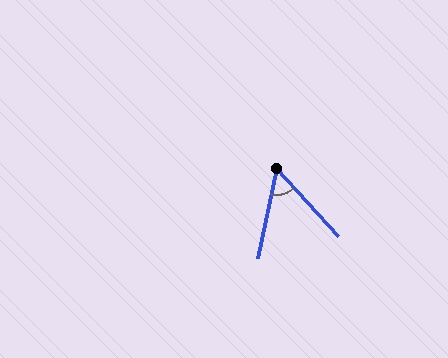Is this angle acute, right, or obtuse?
It is acute.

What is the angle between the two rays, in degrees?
Approximately 55 degrees.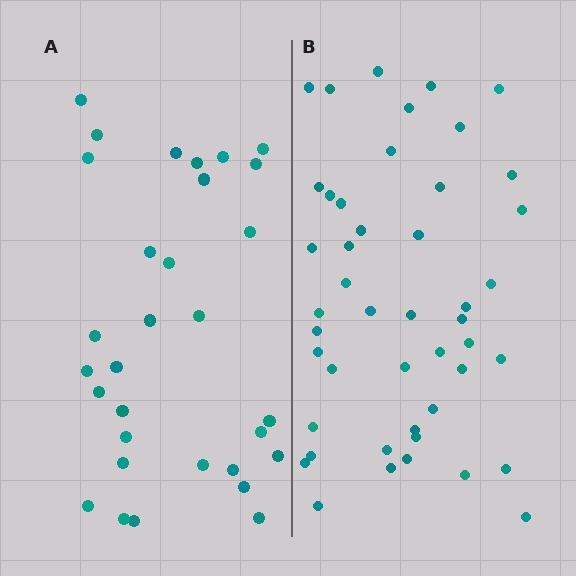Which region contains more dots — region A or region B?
Region B (the right region) has more dots.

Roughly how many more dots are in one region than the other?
Region B has approximately 15 more dots than region A.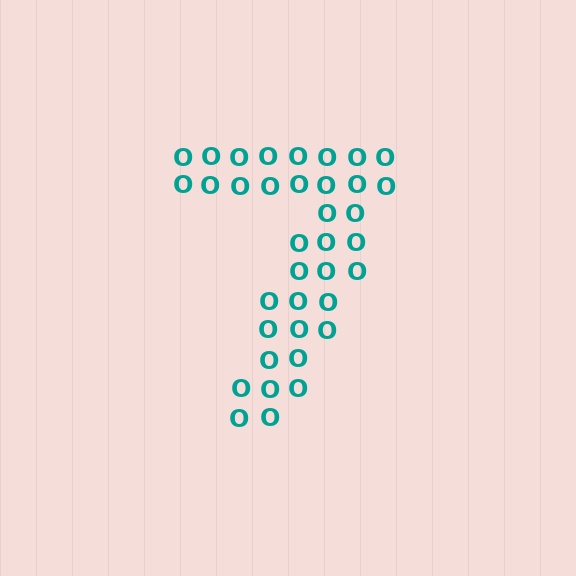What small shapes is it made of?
It is made of small letter O's.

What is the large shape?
The large shape is the digit 7.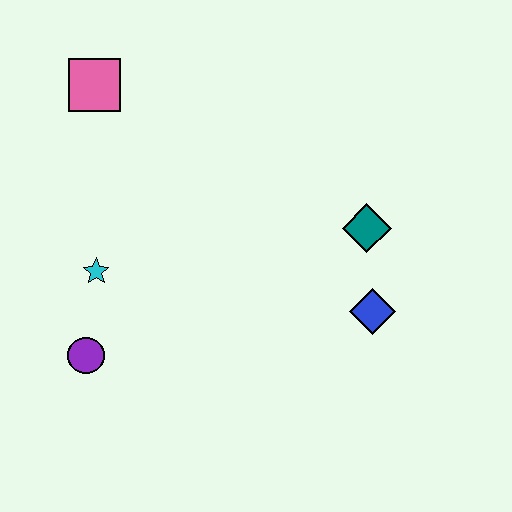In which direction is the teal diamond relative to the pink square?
The teal diamond is to the right of the pink square.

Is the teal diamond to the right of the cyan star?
Yes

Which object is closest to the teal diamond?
The blue diamond is closest to the teal diamond.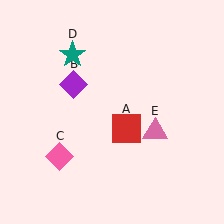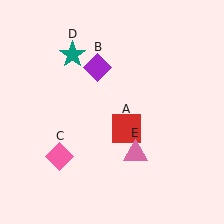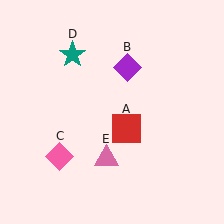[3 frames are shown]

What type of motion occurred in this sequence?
The purple diamond (object B), pink triangle (object E) rotated clockwise around the center of the scene.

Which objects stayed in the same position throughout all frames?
Red square (object A) and pink diamond (object C) and teal star (object D) remained stationary.